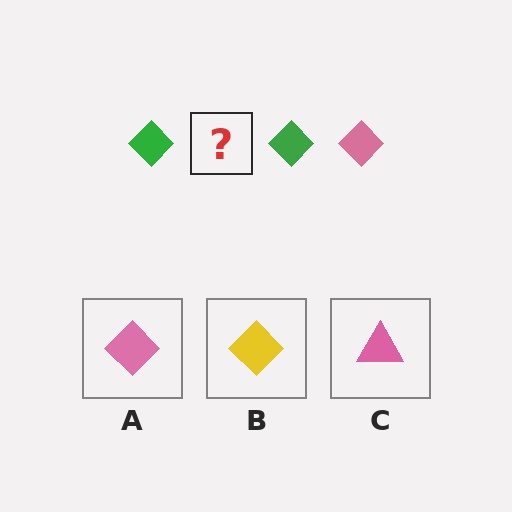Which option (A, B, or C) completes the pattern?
A.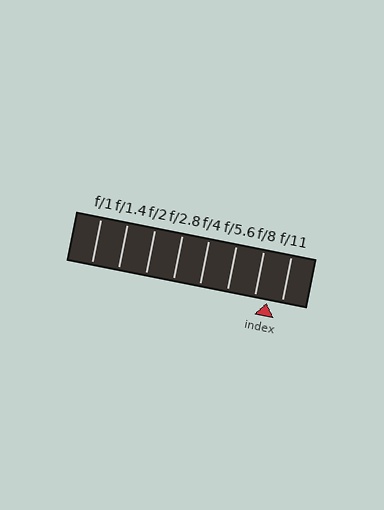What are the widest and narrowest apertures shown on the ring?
The widest aperture shown is f/1 and the narrowest is f/11.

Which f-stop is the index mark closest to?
The index mark is closest to f/8.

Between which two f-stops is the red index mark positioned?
The index mark is between f/8 and f/11.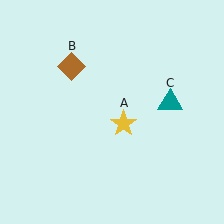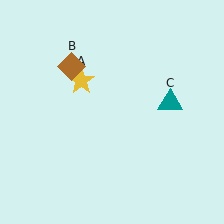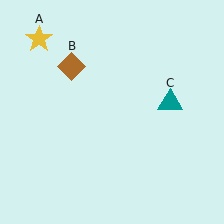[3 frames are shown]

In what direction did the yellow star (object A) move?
The yellow star (object A) moved up and to the left.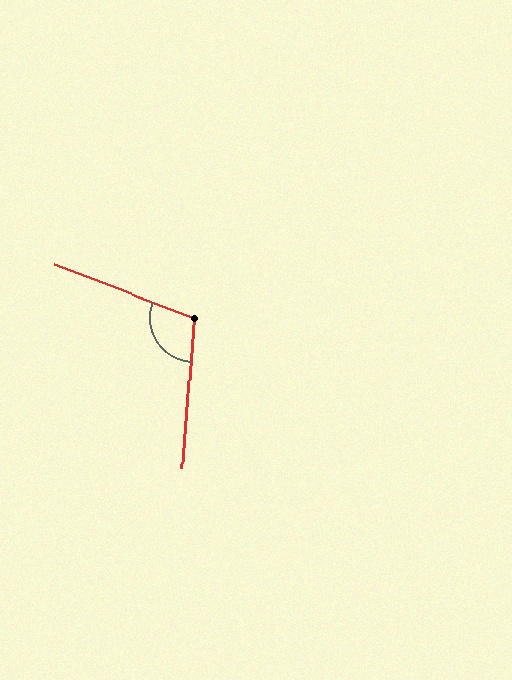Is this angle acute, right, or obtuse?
It is obtuse.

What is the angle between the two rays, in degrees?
Approximately 106 degrees.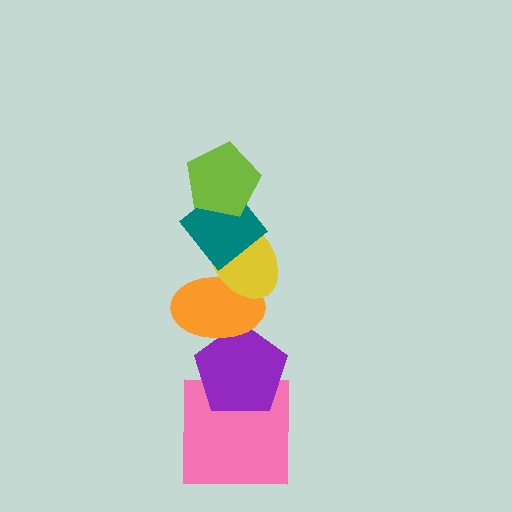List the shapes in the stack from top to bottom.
From top to bottom: the lime pentagon, the teal diamond, the yellow ellipse, the orange ellipse, the purple pentagon, the pink square.